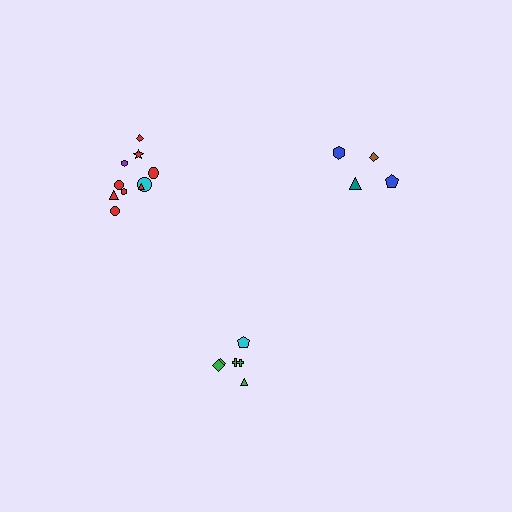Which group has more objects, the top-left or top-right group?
The top-left group.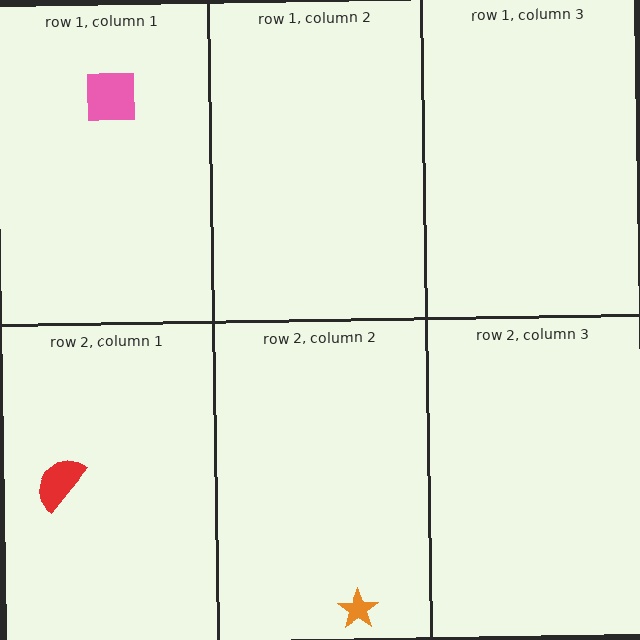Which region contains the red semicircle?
The row 2, column 1 region.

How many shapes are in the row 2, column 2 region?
1.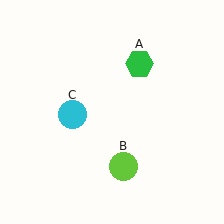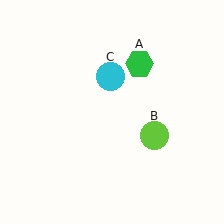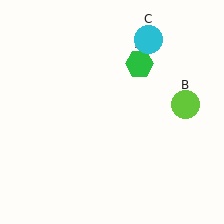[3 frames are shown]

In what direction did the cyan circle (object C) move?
The cyan circle (object C) moved up and to the right.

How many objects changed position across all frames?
2 objects changed position: lime circle (object B), cyan circle (object C).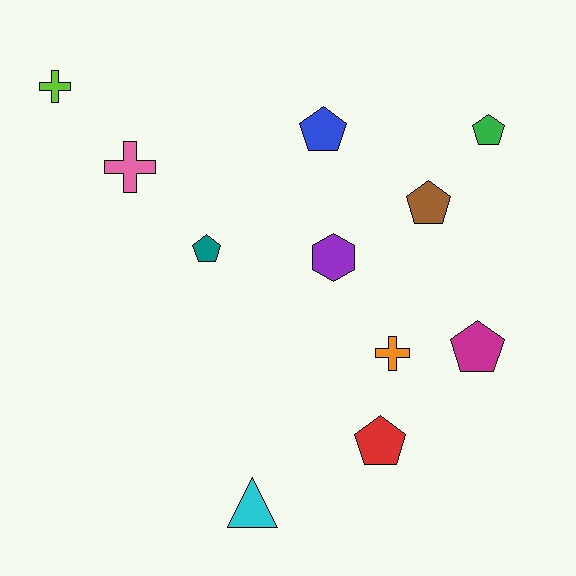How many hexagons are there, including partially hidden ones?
There is 1 hexagon.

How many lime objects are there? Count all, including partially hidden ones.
There is 1 lime object.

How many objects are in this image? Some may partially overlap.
There are 11 objects.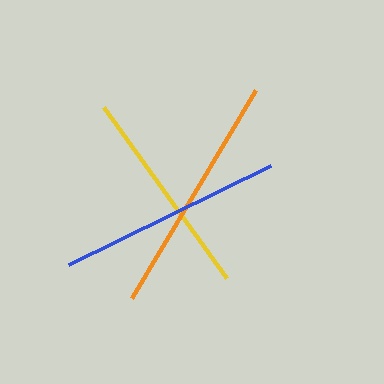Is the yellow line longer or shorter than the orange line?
The orange line is longer than the yellow line.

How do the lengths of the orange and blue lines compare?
The orange and blue lines are approximately the same length.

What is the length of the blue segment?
The blue segment is approximately 225 pixels long.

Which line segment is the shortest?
The yellow line is the shortest at approximately 211 pixels.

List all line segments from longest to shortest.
From longest to shortest: orange, blue, yellow.